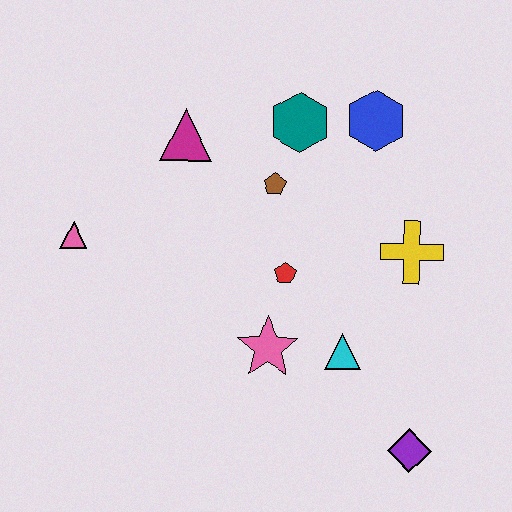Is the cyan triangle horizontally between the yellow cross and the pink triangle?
Yes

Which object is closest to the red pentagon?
The pink star is closest to the red pentagon.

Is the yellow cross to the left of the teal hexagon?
No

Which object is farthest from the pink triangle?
The purple diamond is farthest from the pink triangle.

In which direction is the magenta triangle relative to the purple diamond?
The magenta triangle is above the purple diamond.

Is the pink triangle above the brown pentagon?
No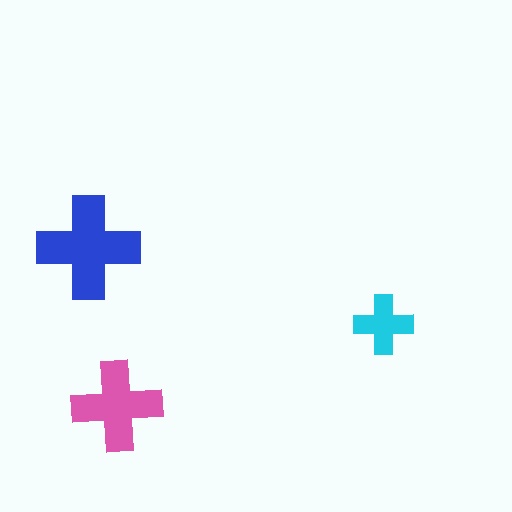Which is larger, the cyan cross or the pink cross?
The pink one.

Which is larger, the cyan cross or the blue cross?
The blue one.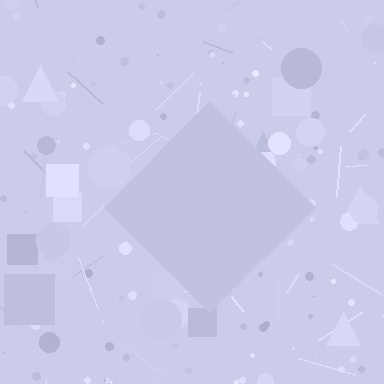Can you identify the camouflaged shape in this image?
The camouflaged shape is a diamond.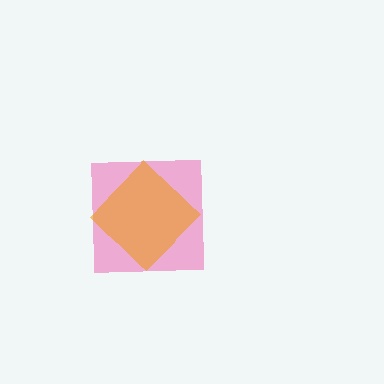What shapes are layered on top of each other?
The layered shapes are: a pink square, an orange diamond.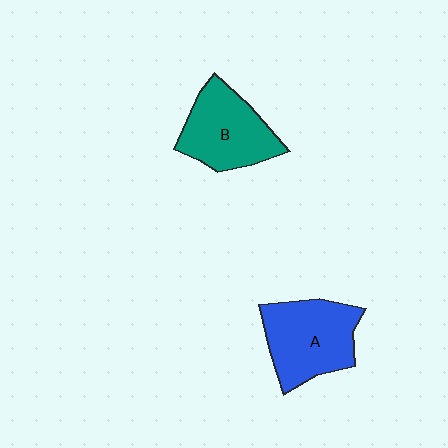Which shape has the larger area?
Shape A (blue).